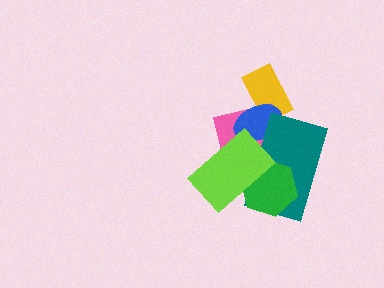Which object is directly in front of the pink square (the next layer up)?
The blue ellipse is directly in front of the pink square.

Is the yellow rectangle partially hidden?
Yes, it is partially covered by another shape.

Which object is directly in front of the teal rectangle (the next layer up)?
The green hexagon is directly in front of the teal rectangle.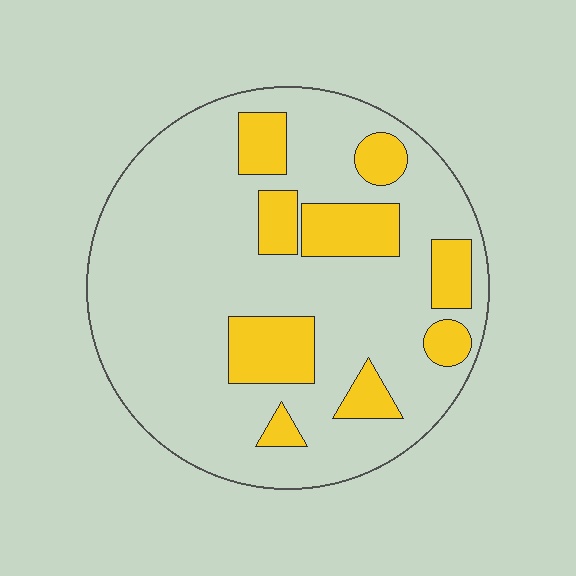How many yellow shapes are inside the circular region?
9.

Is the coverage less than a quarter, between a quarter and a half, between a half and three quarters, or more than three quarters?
Less than a quarter.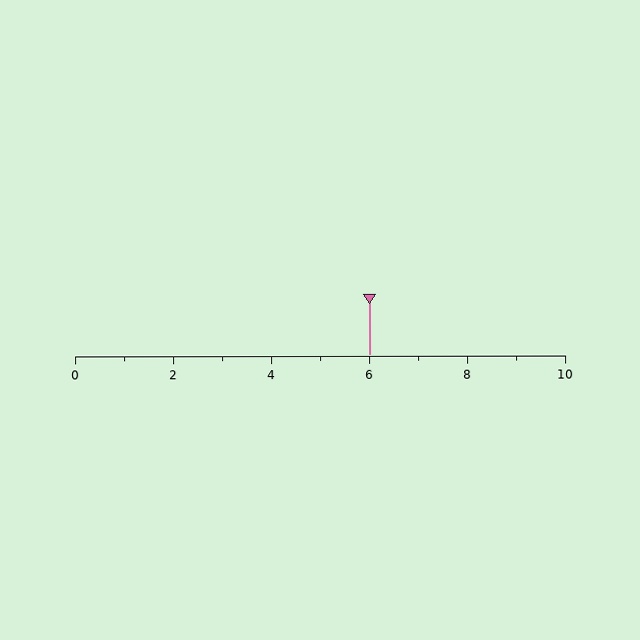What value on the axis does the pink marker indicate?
The marker indicates approximately 6.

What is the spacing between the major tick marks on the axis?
The major ticks are spaced 2 apart.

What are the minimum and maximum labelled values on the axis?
The axis runs from 0 to 10.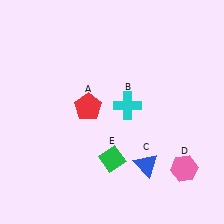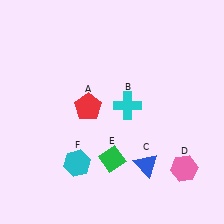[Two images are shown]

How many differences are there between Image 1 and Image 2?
There is 1 difference between the two images.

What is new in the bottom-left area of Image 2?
A cyan hexagon (F) was added in the bottom-left area of Image 2.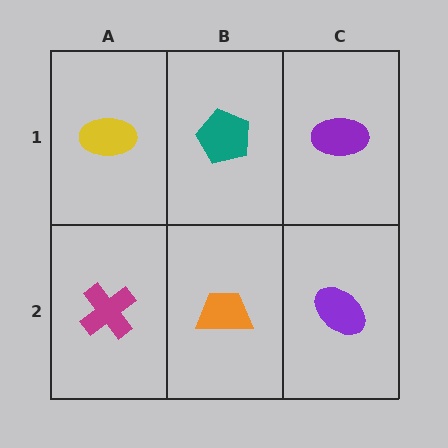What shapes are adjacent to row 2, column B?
A teal pentagon (row 1, column B), a magenta cross (row 2, column A), a purple ellipse (row 2, column C).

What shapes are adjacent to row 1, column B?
An orange trapezoid (row 2, column B), a yellow ellipse (row 1, column A), a purple ellipse (row 1, column C).